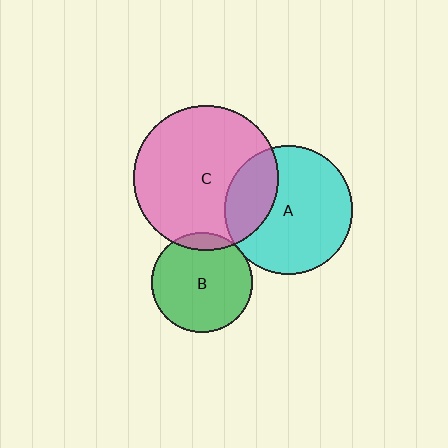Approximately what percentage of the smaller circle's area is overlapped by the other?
Approximately 10%.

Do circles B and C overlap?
Yes.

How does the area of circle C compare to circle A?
Approximately 1.3 times.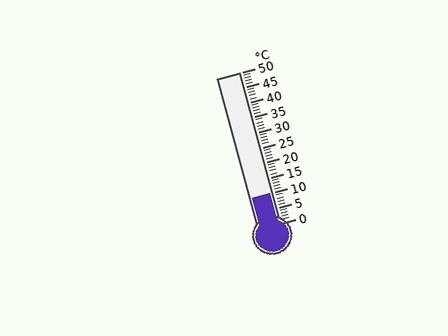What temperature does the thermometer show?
The thermometer shows approximately 10°C.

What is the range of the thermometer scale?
The thermometer scale ranges from 0°C to 50°C.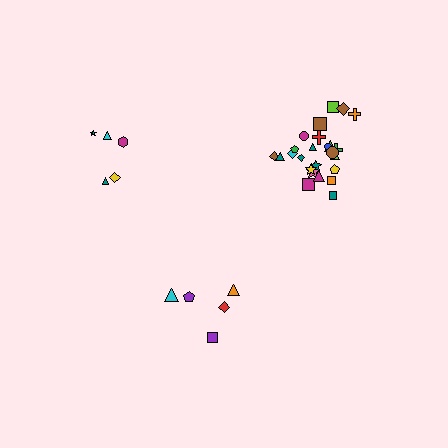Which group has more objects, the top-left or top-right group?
The top-right group.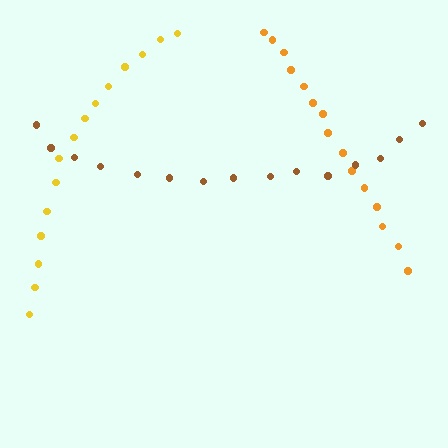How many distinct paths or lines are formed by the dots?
There are 3 distinct paths.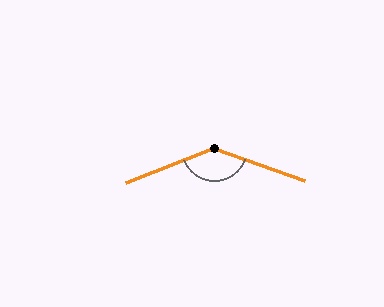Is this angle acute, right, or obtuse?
It is obtuse.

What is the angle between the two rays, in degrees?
Approximately 138 degrees.